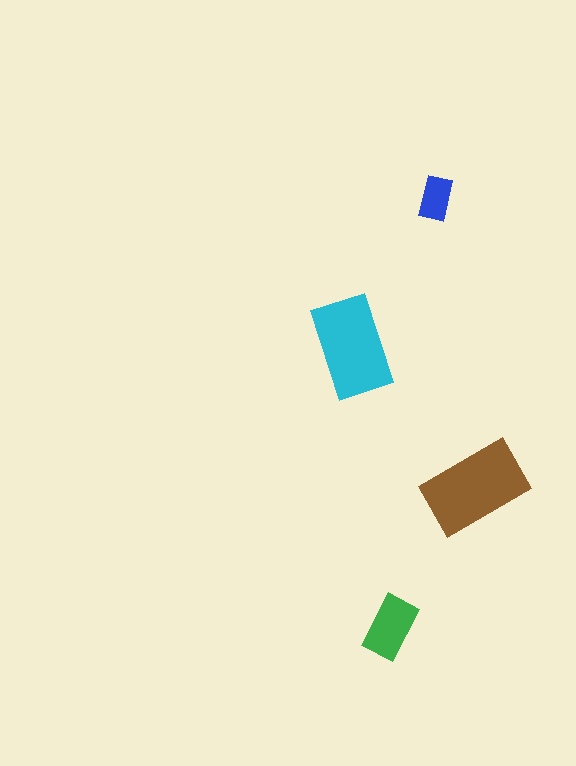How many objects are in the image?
There are 4 objects in the image.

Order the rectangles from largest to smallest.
the brown one, the cyan one, the green one, the blue one.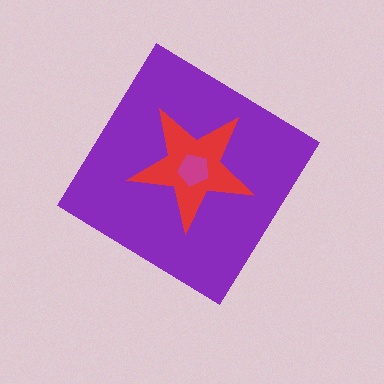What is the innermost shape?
The magenta pentagon.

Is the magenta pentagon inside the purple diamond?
Yes.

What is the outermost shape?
The purple diamond.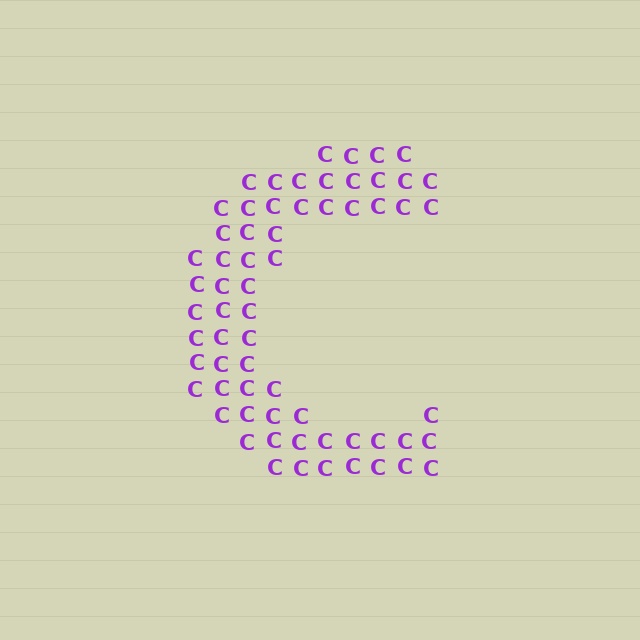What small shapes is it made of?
It is made of small letter C's.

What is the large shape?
The large shape is the letter C.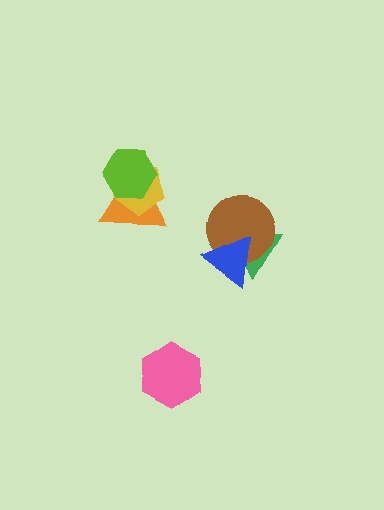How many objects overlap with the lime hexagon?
2 objects overlap with the lime hexagon.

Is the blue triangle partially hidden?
No, no other shape covers it.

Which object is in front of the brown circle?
The blue triangle is in front of the brown circle.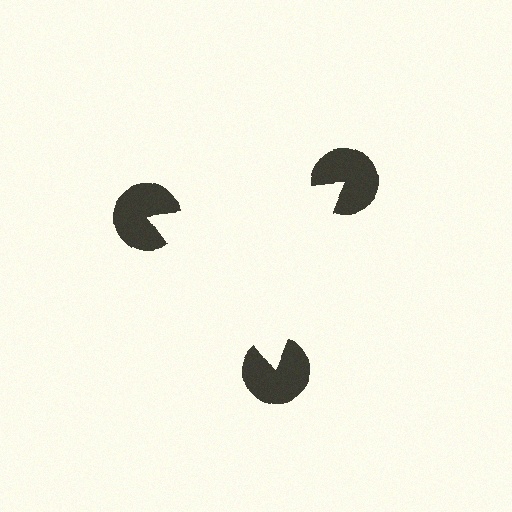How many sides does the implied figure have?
3 sides.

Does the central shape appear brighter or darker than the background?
It typically appears slightly brighter than the background, even though no actual brightness change is drawn.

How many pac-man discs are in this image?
There are 3 — one at each vertex of the illusory triangle.